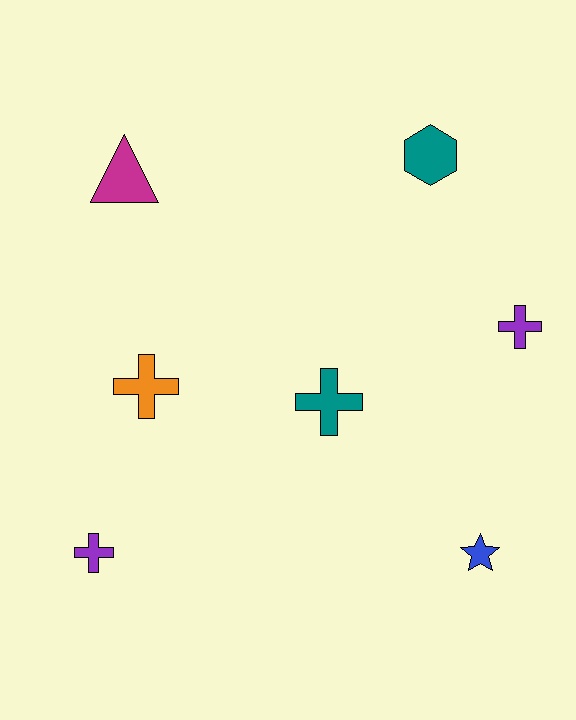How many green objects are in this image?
There are no green objects.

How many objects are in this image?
There are 7 objects.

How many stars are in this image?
There is 1 star.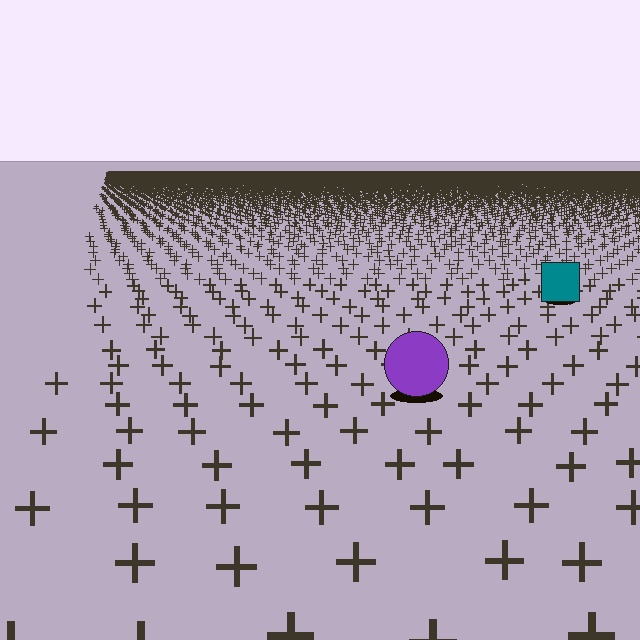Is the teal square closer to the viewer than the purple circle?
No. The purple circle is closer — you can tell from the texture gradient: the ground texture is coarser near it.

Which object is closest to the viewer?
The purple circle is closest. The texture marks near it are larger and more spread out.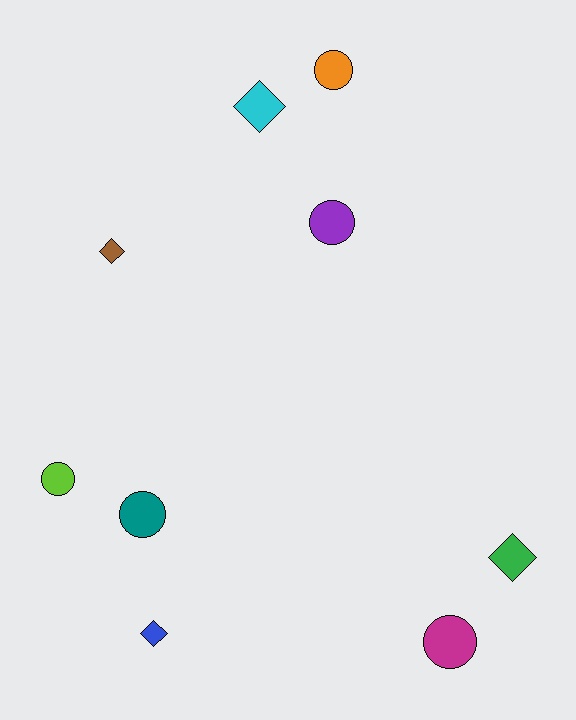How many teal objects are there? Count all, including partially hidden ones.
There is 1 teal object.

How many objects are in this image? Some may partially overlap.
There are 9 objects.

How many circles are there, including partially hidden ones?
There are 5 circles.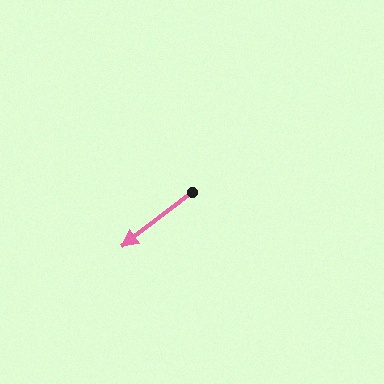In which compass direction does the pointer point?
Southwest.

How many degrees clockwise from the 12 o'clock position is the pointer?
Approximately 232 degrees.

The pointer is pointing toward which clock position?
Roughly 8 o'clock.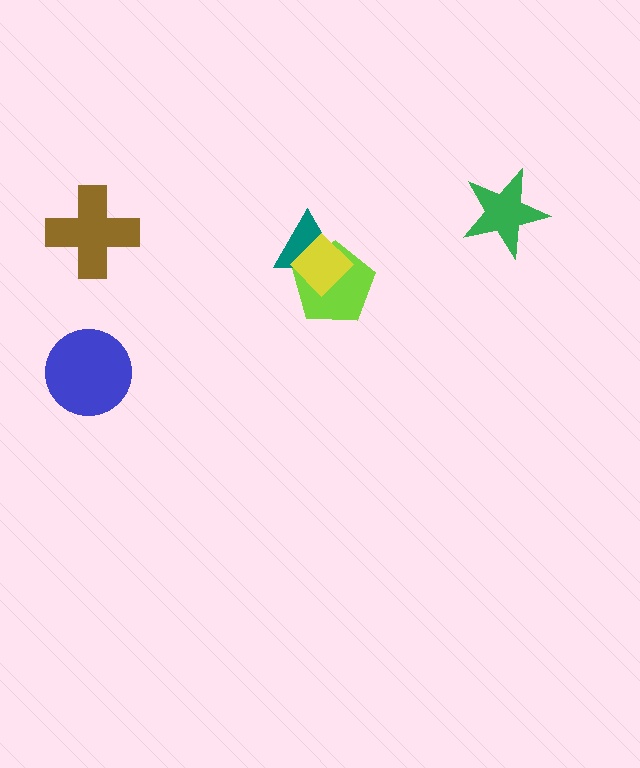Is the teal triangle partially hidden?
Yes, it is partially covered by another shape.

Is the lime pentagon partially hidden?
Yes, it is partially covered by another shape.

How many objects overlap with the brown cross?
0 objects overlap with the brown cross.